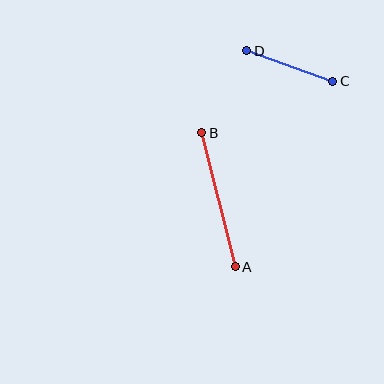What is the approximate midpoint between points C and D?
The midpoint is at approximately (290, 66) pixels.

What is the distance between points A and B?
The distance is approximately 138 pixels.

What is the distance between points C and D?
The distance is approximately 91 pixels.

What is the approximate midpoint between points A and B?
The midpoint is at approximately (219, 200) pixels.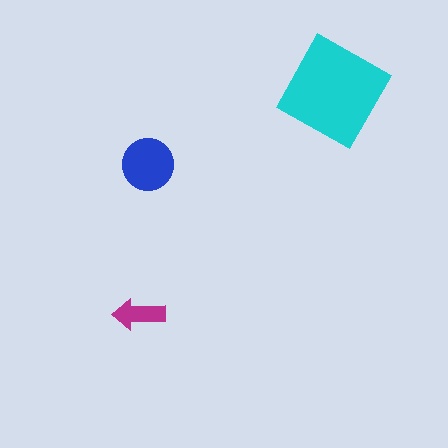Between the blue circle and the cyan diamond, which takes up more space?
The cyan diamond.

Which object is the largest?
The cyan diamond.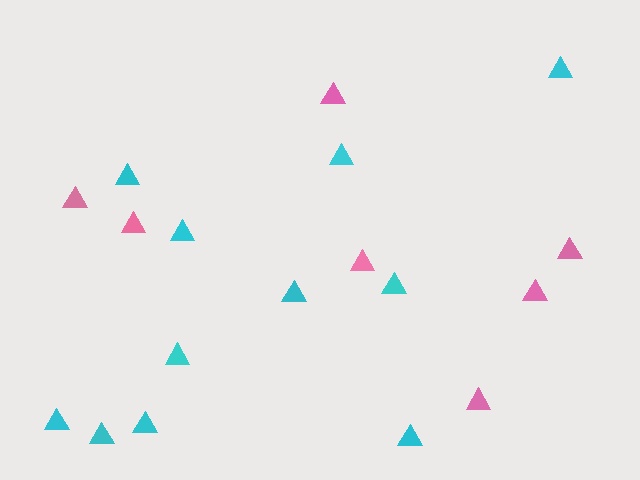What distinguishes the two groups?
There are 2 groups: one group of pink triangles (7) and one group of cyan triangles (11).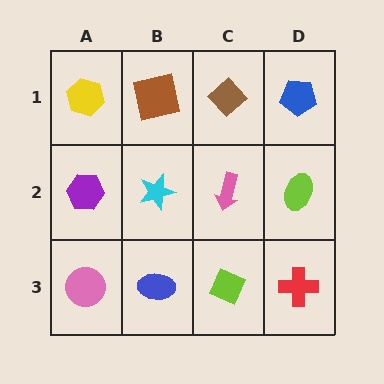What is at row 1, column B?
A brown square.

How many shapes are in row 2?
4 shapes.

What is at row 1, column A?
A yellow hexagon.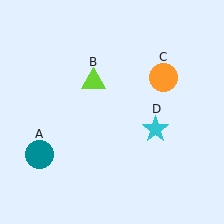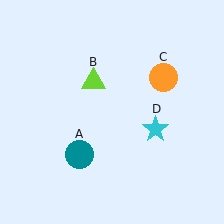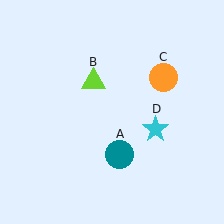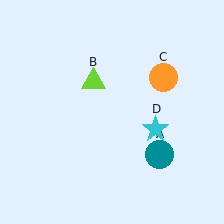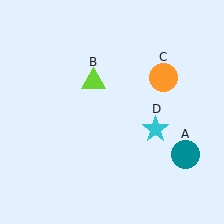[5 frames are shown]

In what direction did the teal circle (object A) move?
The teal circle (object A) moved right.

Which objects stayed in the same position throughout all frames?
Lime triangle (object B) and orange circle (object C) and cyan star (object D) remained stationary.